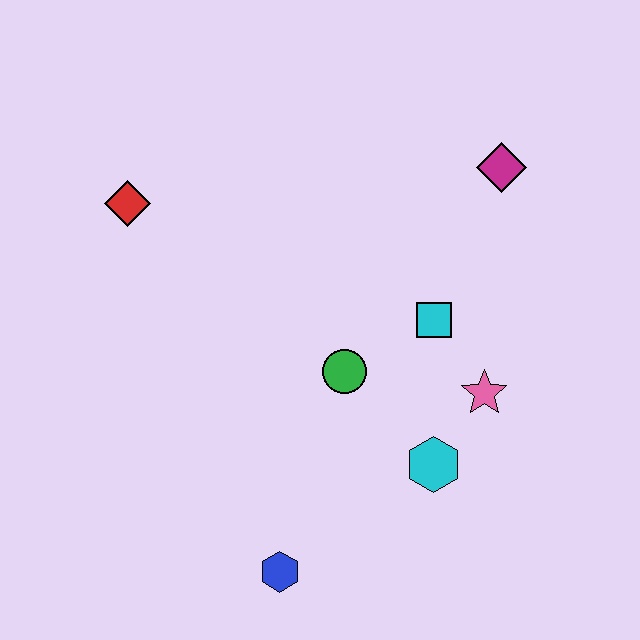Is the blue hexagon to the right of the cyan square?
No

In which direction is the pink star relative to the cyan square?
The pink star is below the cyan square.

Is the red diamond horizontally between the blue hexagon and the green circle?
No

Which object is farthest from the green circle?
The red diamond is farthest from the green circle.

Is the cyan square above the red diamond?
No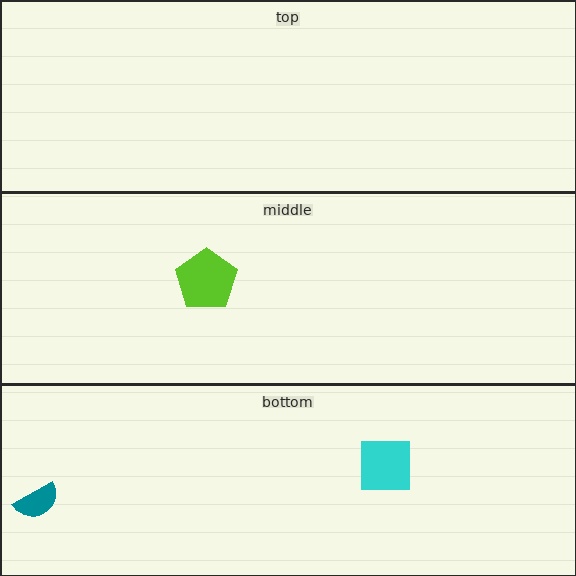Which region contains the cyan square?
The bottom region.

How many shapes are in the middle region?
1.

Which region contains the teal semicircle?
The bottom region.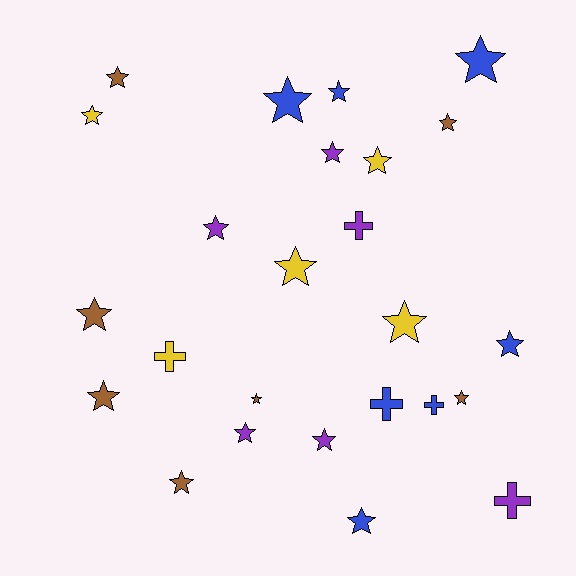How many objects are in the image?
There are 25 objects.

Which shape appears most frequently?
Star, with 20 objects.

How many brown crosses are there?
There are no brown crosses.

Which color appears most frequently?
Brown, with 7 objects.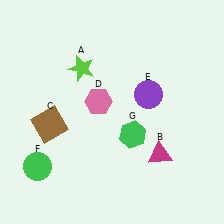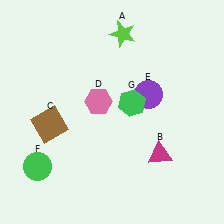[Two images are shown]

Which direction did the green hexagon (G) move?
The green hexagon (G) moved up.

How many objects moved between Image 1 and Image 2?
2 objects moved between the two images.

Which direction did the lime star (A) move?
The lime star (A) moved right.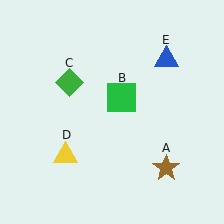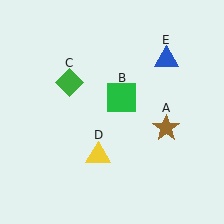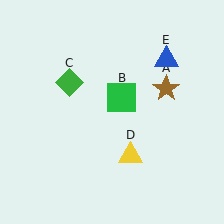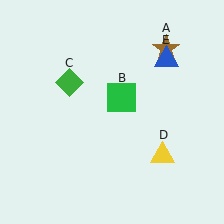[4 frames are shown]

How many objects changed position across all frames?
2 objects changed position: brown star (object A), yellow triangle (object D).